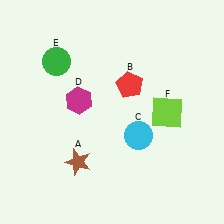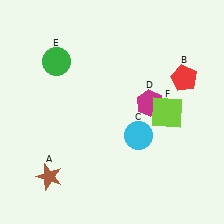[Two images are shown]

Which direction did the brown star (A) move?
The brown star (A) moved left.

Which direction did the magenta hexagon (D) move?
The magenta hexagon (D) moved right.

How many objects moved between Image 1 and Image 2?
3 objects moved between the two images.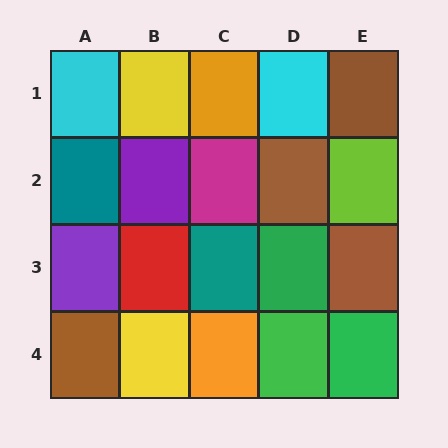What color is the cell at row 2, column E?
Lime.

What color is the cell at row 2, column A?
Teal.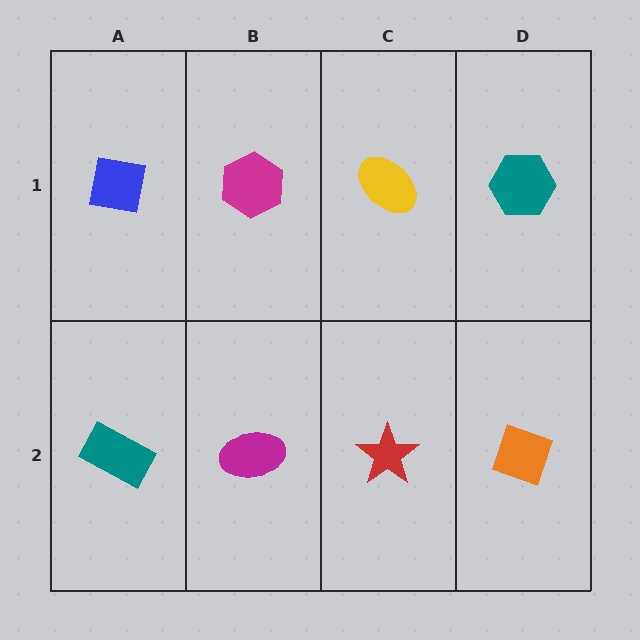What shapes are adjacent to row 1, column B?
A magenta ellipse (row 2, column B), a blue square (row 1, column A), a yellow ellipse (row 1, column C).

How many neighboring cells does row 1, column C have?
3.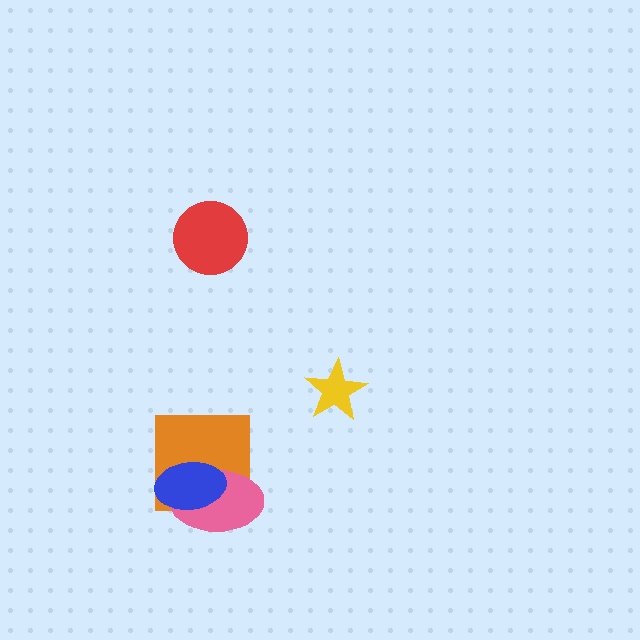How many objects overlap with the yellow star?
0 objects overlap with the yellow star.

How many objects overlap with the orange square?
2 objects overlap with the orange square.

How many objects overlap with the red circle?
0 objects overlap with the red circle.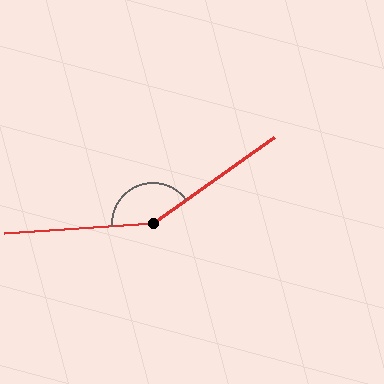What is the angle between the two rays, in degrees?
Approximately 148 degrees.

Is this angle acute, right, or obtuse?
It is obtuse.